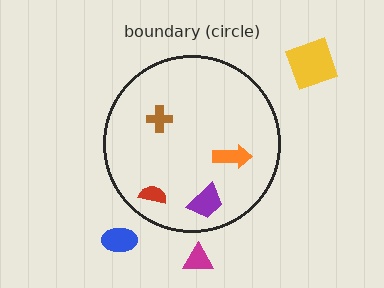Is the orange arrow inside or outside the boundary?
Inside.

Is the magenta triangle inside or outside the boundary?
Outside.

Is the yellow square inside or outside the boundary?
Outside.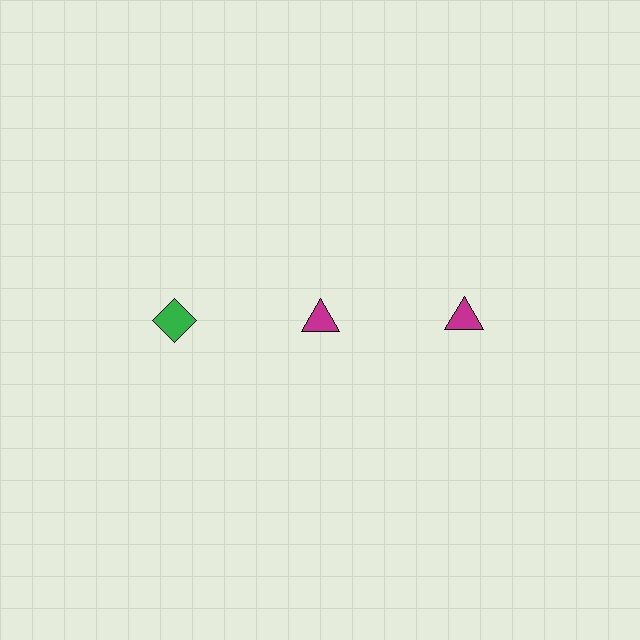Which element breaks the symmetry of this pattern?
The green diamond in the top row, leftmost column breaks the symmetry. All other shapes are magenta triangles.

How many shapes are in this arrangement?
There are 3 shapes arranged in a grid pattern.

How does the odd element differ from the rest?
It differs in both color (green instead of magenta) and shape (diamond instead of triangle).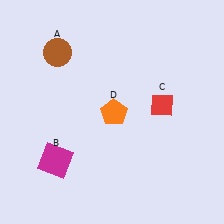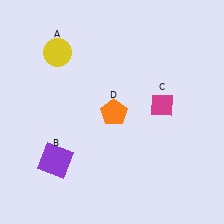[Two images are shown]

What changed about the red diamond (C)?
In Image 1, C is red. In Image 2, it changed to magenta.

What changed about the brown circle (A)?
In Image 1, A is brown. In Image 2, it changed to yellow.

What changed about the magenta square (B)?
In Image 1, B is magenta. In Image 2, it changed to purple.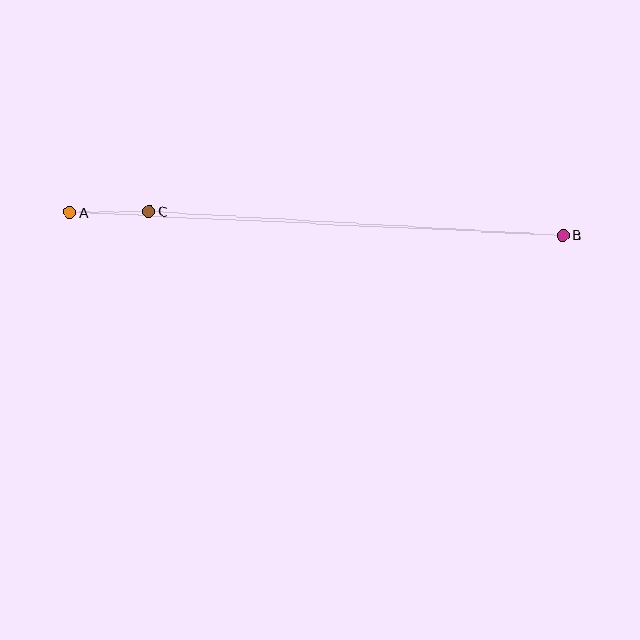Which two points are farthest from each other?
Points A and B are farthest from each other.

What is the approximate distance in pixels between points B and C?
The distance between B and C is approximately 414 pixels.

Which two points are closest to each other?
Points A and C are closest to each other.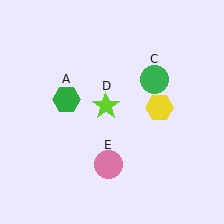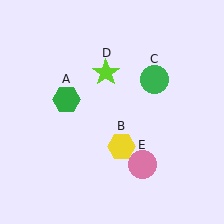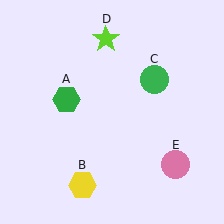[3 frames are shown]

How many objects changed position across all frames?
3 objects changed position: yellow hexagon (object B), lime star (object D), pink circle (object E).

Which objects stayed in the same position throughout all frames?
Green hexagon (object A) and green circle (object C) remained stationary.